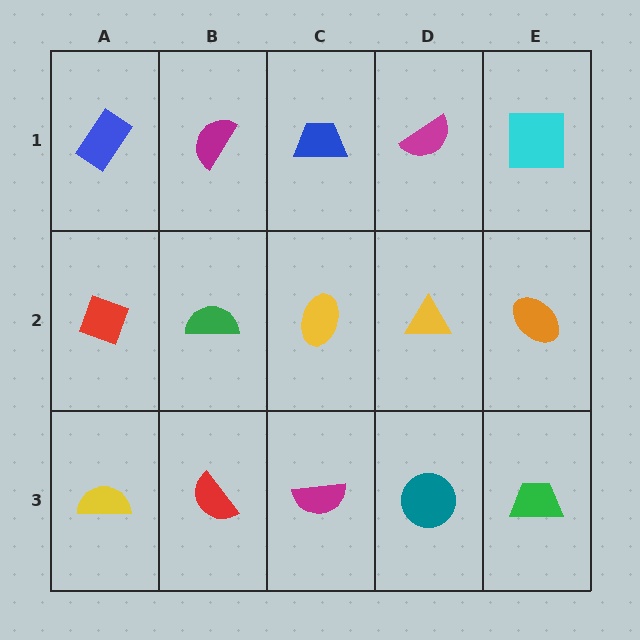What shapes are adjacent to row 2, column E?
A cyan square (row 1, column E), a green trapezoid (row 3, column E), a yellow triangle (row 2, column D).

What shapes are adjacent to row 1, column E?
An orange ellipse (row 2, column E), a magenta semicircle (row 1, column D).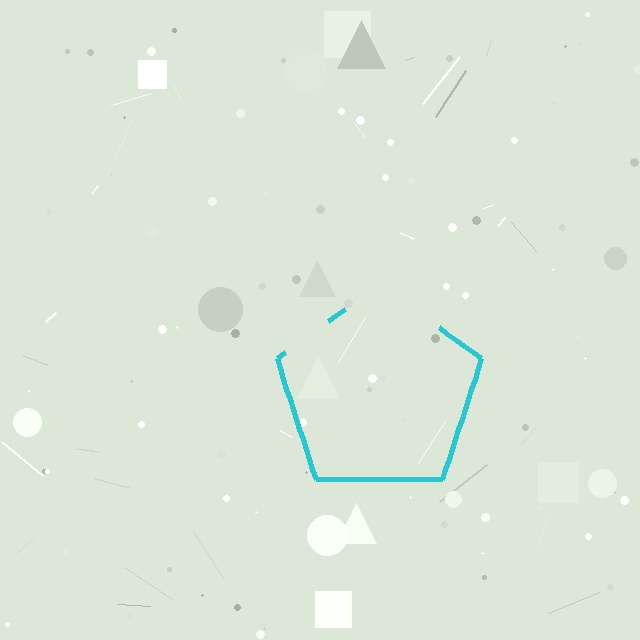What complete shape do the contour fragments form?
The contour fragments form a pentagon.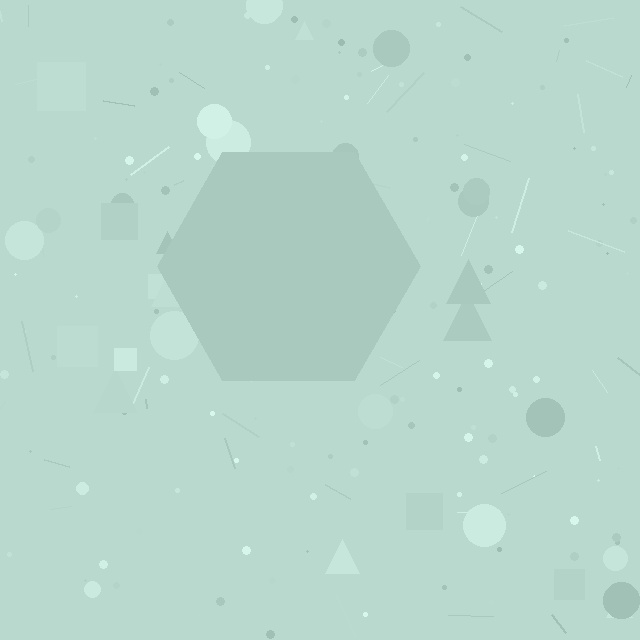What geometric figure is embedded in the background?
A hexagon is embedded in the background.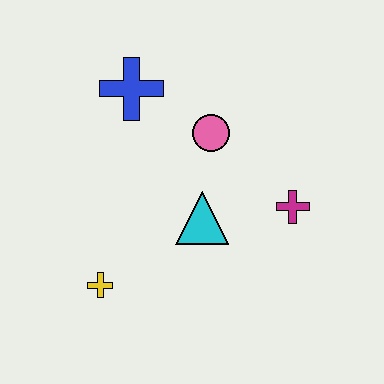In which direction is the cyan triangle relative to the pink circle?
The cyan triangle is below the pink circle.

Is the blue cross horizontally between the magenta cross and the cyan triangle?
No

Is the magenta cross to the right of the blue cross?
Yes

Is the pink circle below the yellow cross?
No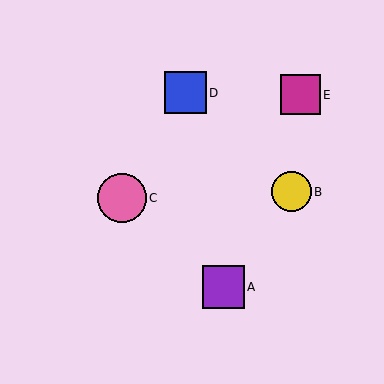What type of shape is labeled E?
Shape E is a magenta square.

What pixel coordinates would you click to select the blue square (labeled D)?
Click at (185, 93) to select the blue square D.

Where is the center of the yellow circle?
The center of the yellow circle is at (292, 192).